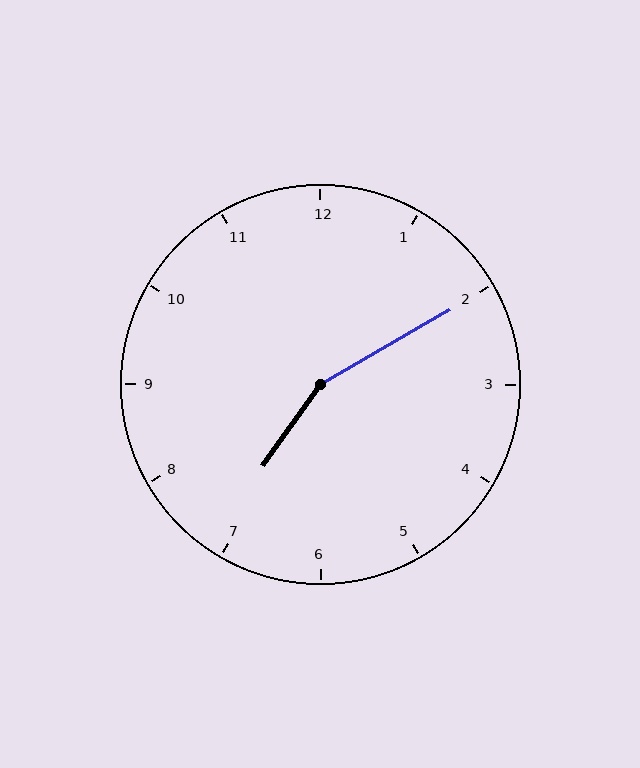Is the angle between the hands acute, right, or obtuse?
It is obtuse.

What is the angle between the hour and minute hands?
Approximately 155 degrees.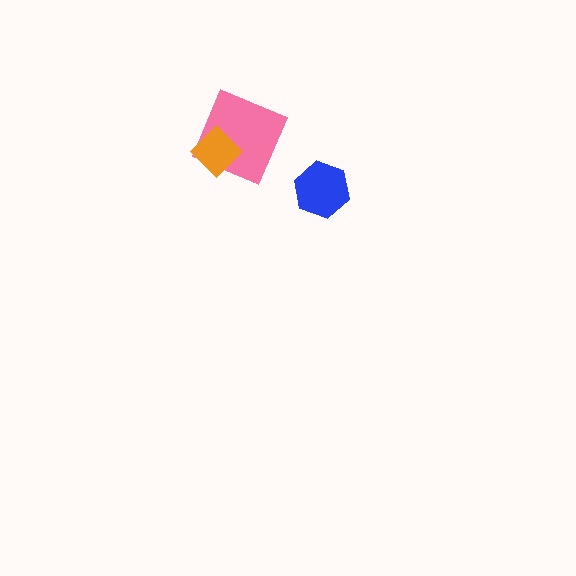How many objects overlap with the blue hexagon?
0 objects overlap with the blue hexagon.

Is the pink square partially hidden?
Yes, it is partially covered by another shape.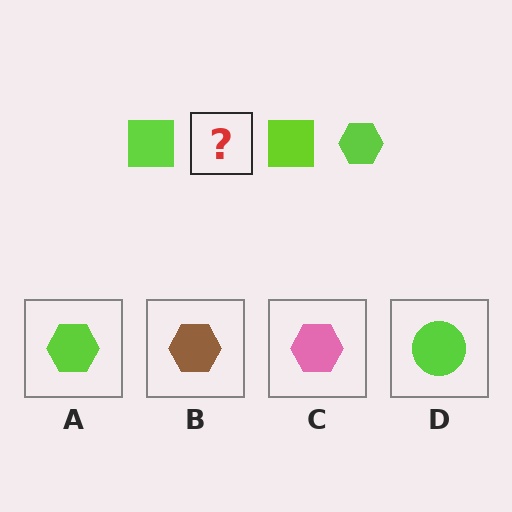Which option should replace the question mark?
Option A.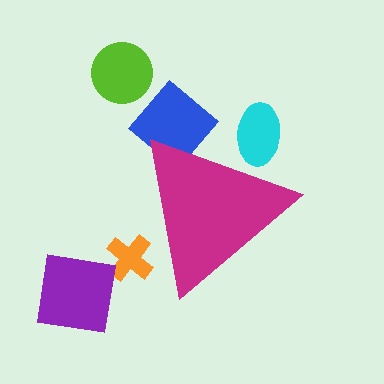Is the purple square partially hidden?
No, the purple square is fully visible.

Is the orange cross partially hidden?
Yes, the orange cross is partially hidden behind the magenta triangle.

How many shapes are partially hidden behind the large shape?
3 shapes are partially hidden.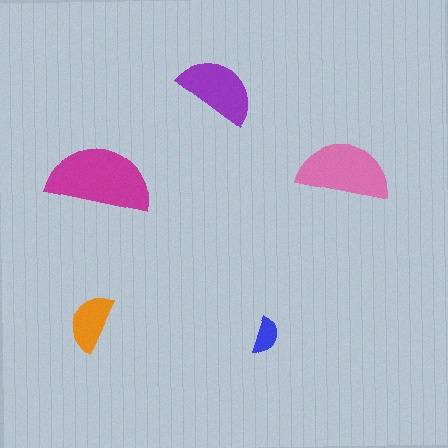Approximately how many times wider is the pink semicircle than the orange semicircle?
About 1.5 times wider.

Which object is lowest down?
The blue semicircle is bottommost.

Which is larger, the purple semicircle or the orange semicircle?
The purple one.